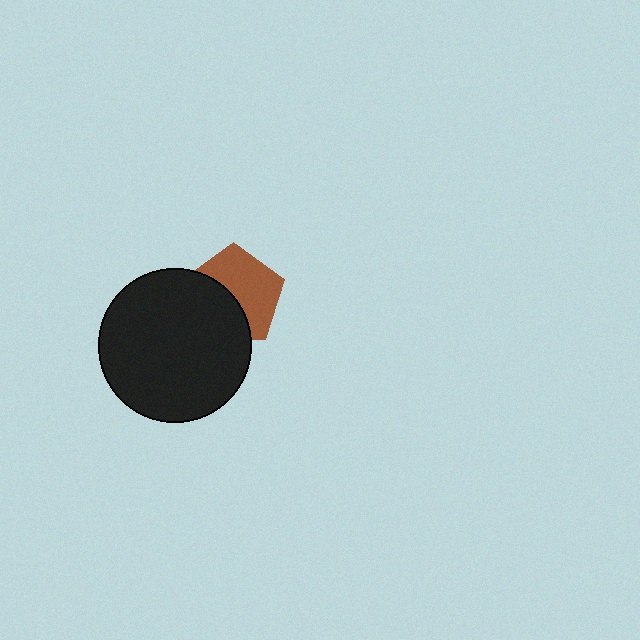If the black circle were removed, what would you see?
You would see the complete brown pentagon.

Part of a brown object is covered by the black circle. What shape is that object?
It is a pentagon.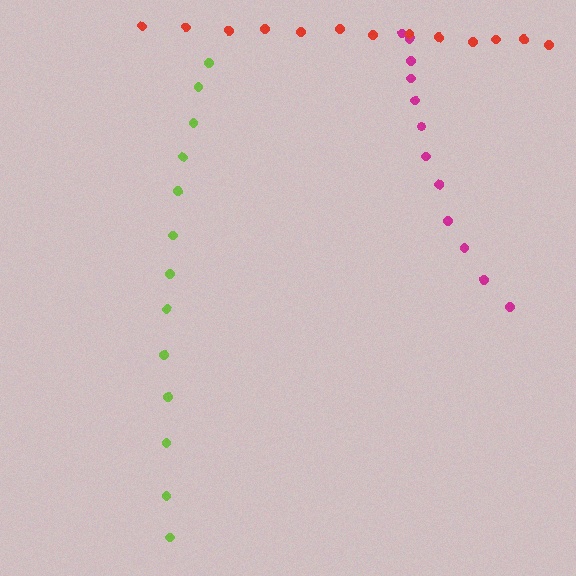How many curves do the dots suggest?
There are 3 distinct paths.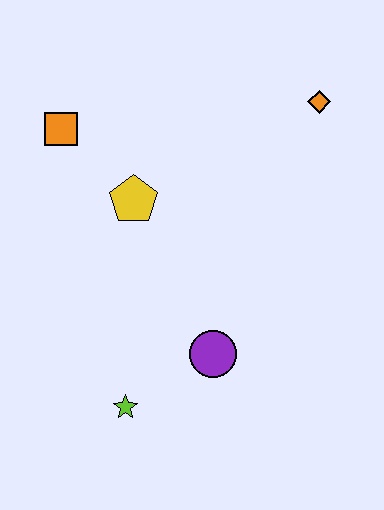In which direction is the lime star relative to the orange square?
The lime star is below the orange square.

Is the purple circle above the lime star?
Yes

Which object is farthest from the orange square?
The lime star is farthest from the orange square.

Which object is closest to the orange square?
The yellow pentagon is closest to the orange square.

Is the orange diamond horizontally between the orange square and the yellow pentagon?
No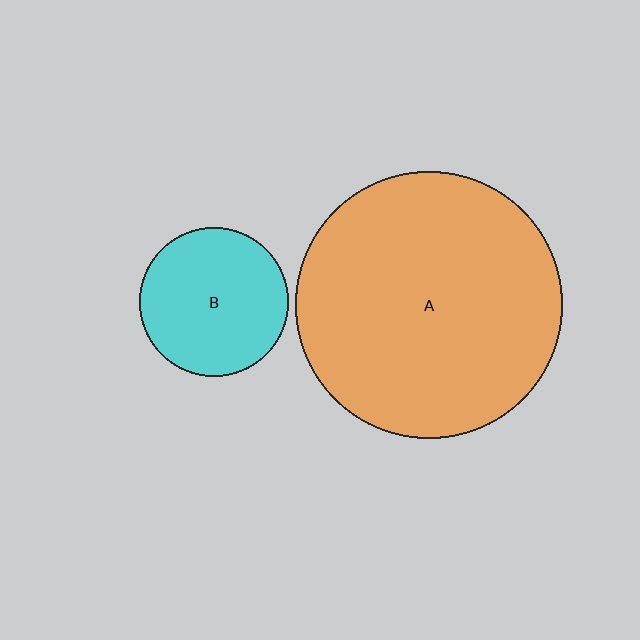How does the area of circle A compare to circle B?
Approximately 3.2 times.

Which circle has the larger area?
Circle A (orange).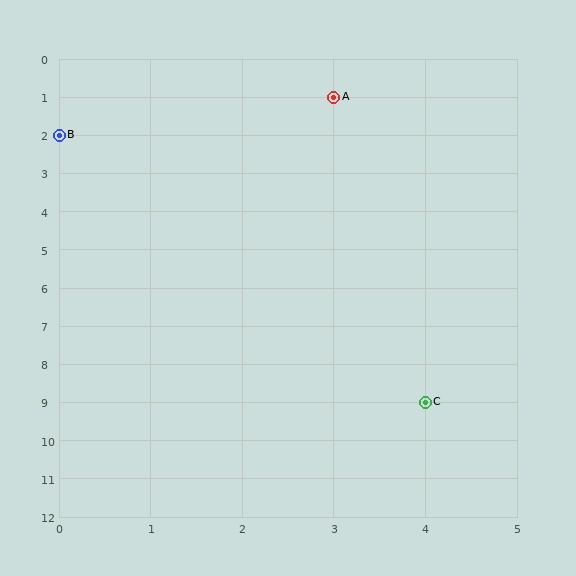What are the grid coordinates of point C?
Point C is at grid coordinates (4, 9).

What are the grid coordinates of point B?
Point B is at grid coordinates (0, 2).